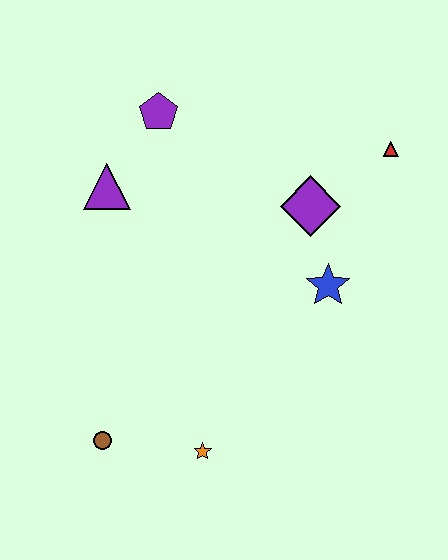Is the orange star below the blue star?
Yes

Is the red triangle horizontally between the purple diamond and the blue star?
No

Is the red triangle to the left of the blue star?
No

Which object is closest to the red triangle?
The purple diamond is closest to the red triangle.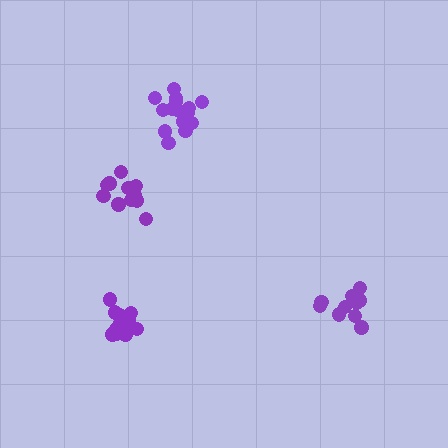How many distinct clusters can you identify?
There are 4 distinct clusters.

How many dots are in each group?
Group 1: 12 dots, Group 2: 17 dots, Group 3: 14 dots, Group 4: 11 dots (54 total).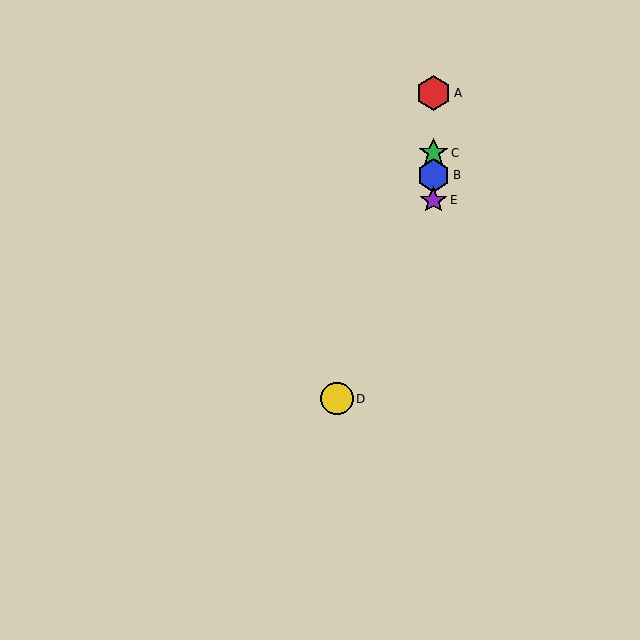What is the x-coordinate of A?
Object A is at x≈433.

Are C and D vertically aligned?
No, C is at x≈433 and D is at x≈337.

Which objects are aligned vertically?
Objects A, B, C, E are aligned vertically.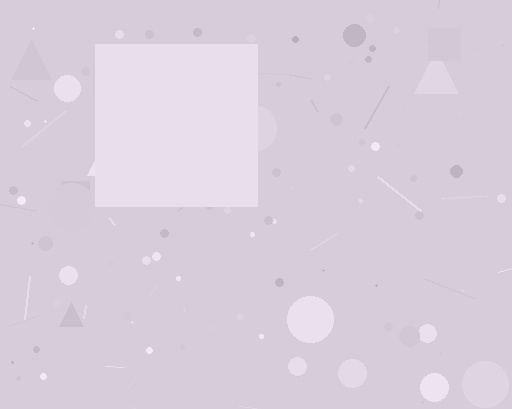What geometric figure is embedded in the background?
A square is embedded in the background.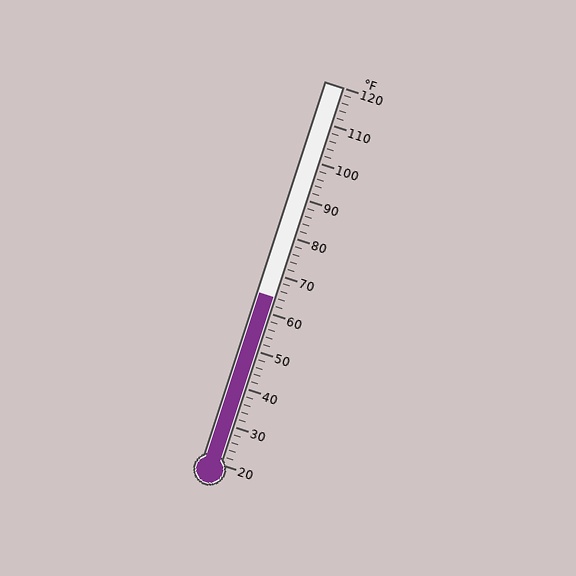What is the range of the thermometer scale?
The thermometer scale ranges from 20°F to 120°F.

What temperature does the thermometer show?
The thermometer shows approximately 64°F.